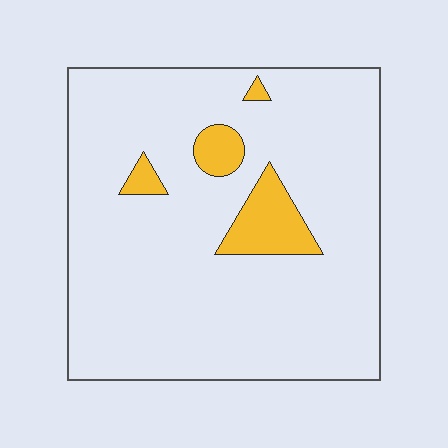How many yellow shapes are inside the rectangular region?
4.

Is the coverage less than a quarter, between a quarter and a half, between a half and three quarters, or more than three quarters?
Less than a quarter.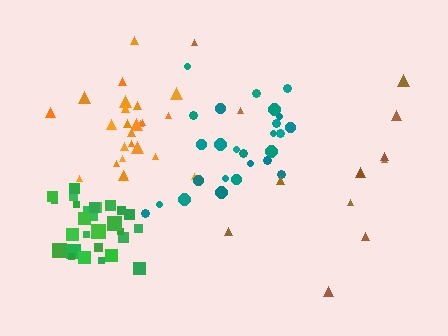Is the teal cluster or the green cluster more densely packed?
Green.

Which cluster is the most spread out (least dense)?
Brown.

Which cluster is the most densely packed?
Green.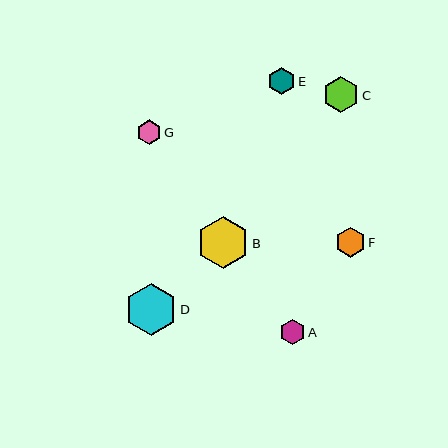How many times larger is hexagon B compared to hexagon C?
Hexagon B is approximately 1.4 times the size of hexagon C.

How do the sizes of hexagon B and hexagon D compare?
Hexagon B and hexagon D are approximately the same size.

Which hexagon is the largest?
Hexagon B is the largest with a size of approximately 52 pixels.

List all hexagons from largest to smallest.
From largest to smallest: B, D, C, F, E, A, G.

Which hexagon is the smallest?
Hexagon G is the smallest with a size of approximately 24 pixels.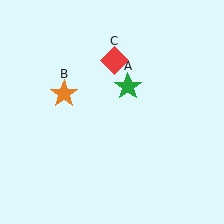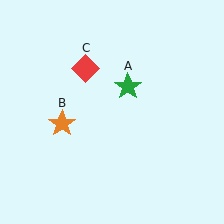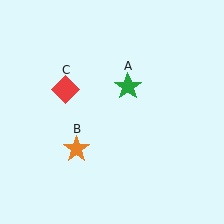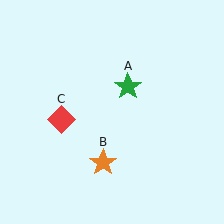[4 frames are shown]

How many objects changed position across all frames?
2 objects changed position: orange star (object B), red diamond (object C).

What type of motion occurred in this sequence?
The orange star (object B), red diamond (object C) rotated counterclockwise around the center of the scene.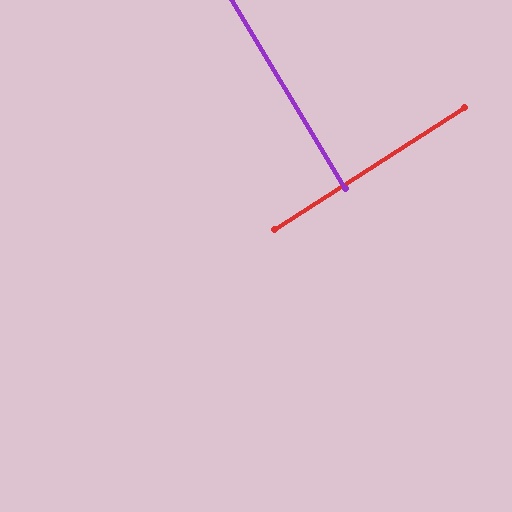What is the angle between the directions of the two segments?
Approximately 88 degrees.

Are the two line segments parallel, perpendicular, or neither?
Perpendicular — they meet at approximately 88°.